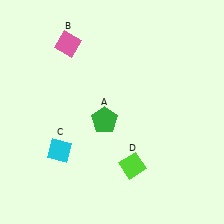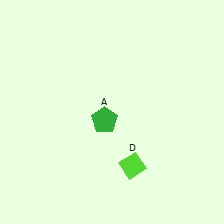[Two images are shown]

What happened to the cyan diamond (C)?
The cyan diamond (C) was removed in Image 2. It was in the bottom-left area of Image 1.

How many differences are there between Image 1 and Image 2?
There are 2 differences between the two images.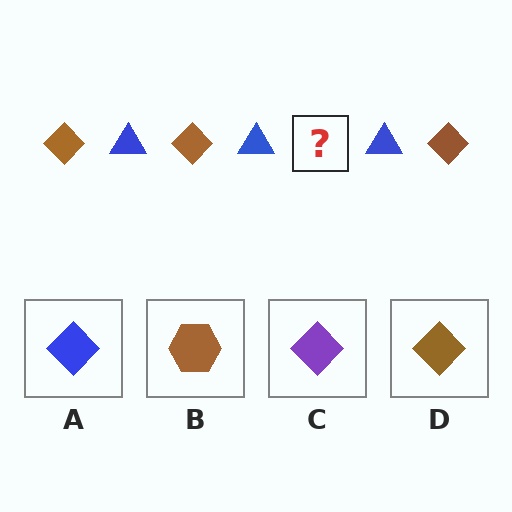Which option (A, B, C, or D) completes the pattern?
D.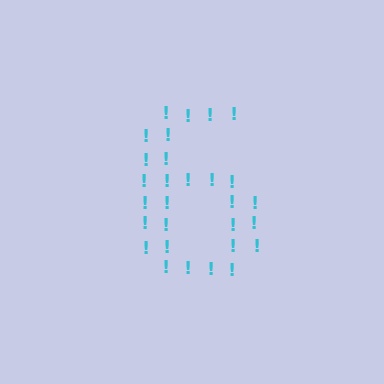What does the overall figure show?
The overall figure shows the digit 6.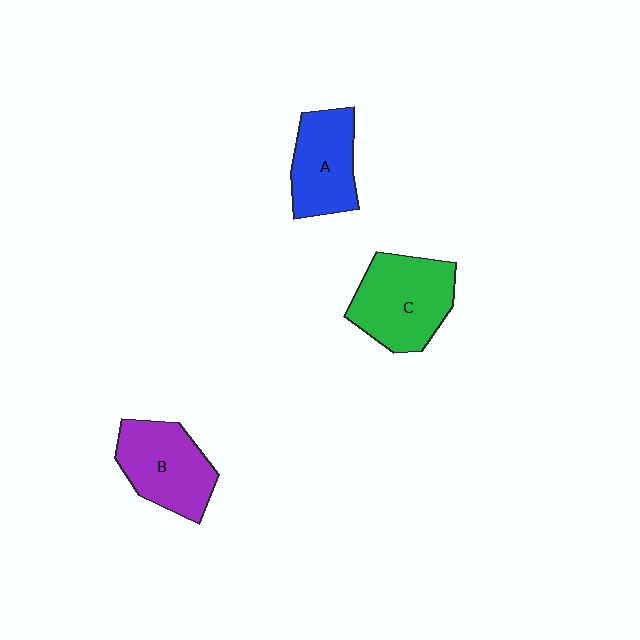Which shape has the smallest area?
Shape A (blue).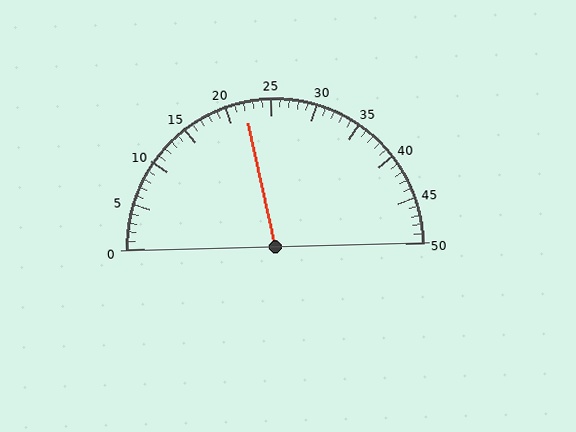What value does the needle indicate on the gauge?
The needle indicates approximately 22.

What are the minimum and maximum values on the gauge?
The gauge ranges from 0 to 50.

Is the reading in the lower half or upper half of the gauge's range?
The reading is in the lower half of the range (0 to 50).